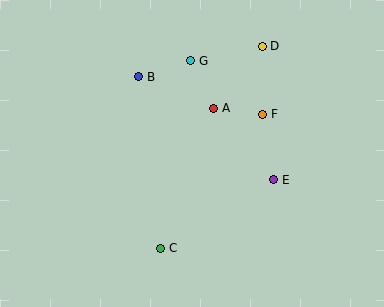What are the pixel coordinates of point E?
Point E is at (274, 180).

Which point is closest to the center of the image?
Point A at (213, 108) is closest to the center.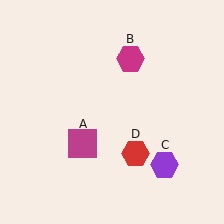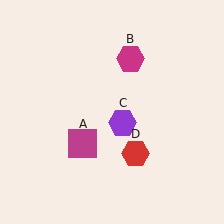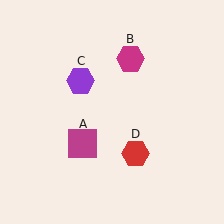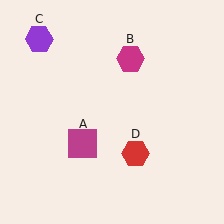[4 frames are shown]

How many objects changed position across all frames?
1 object changed position: purple hexagon (object C).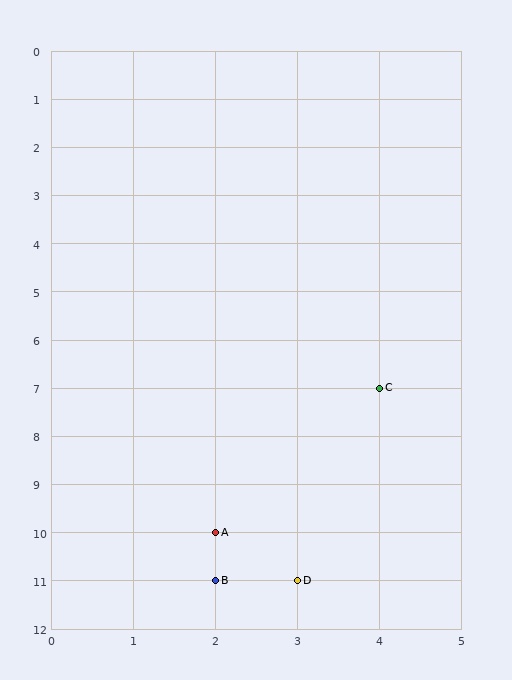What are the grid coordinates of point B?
Point B is at grid coordinates (2, 11).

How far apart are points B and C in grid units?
Points B and C are 2 columns and 4 rows apart (about 4.5 grid units diagonally).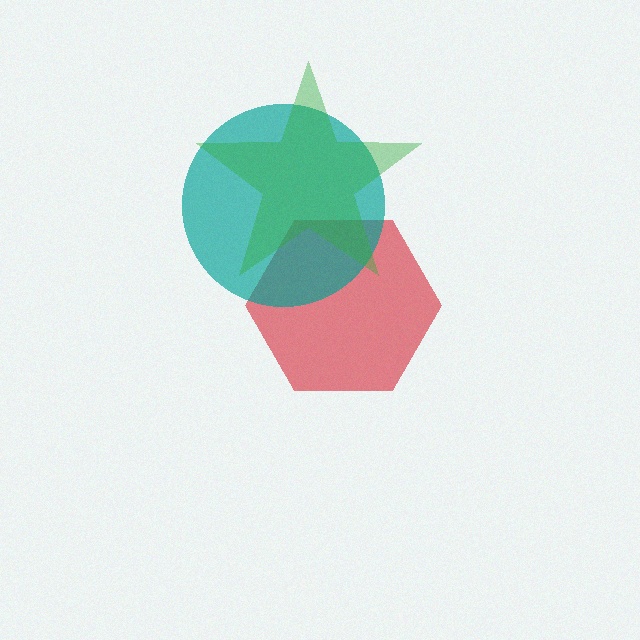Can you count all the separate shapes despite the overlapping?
Yes, there are 3 separate shapes.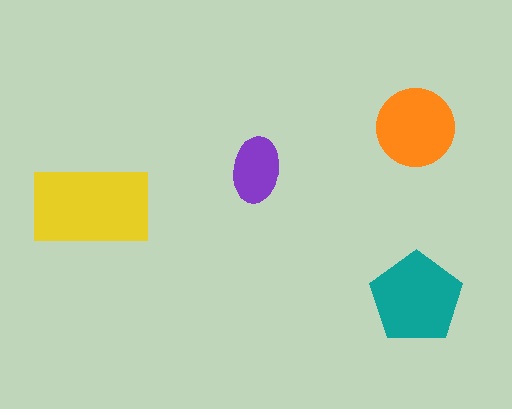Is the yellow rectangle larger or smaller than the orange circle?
Larger.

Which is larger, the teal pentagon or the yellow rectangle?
The yellow rectangle.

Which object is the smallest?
The purple ellipse.